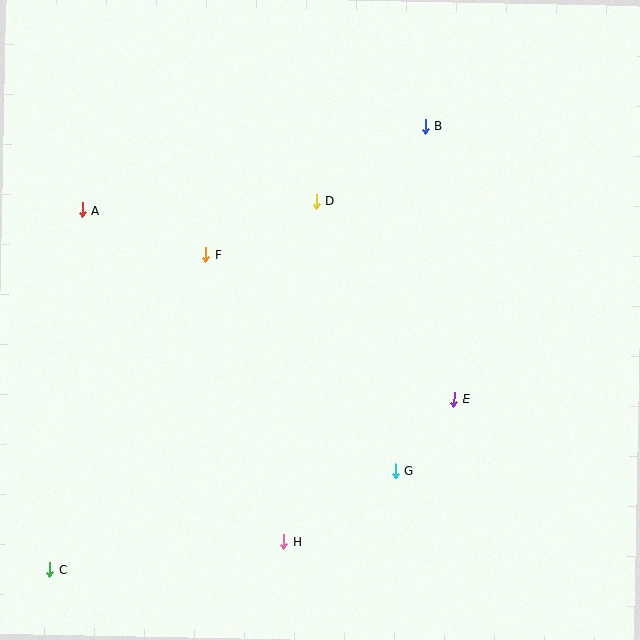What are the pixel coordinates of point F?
Point F is at (206, 254).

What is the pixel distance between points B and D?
The distance between B and D is 132 pixels.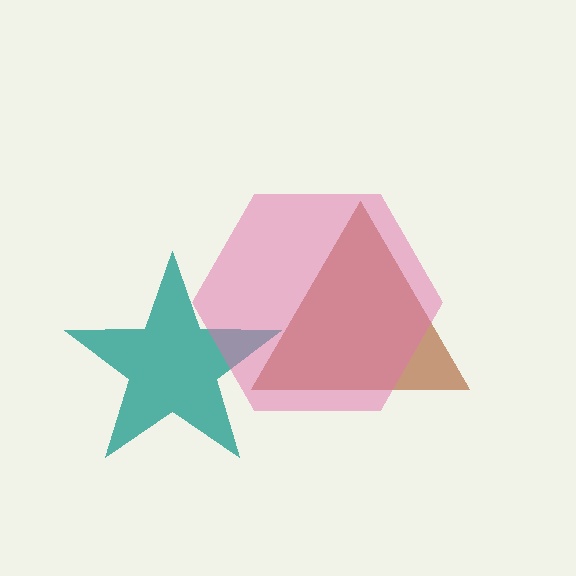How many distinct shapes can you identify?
There are 3 distinct shapes: a teal star, a brown triangle, a pink hexagon.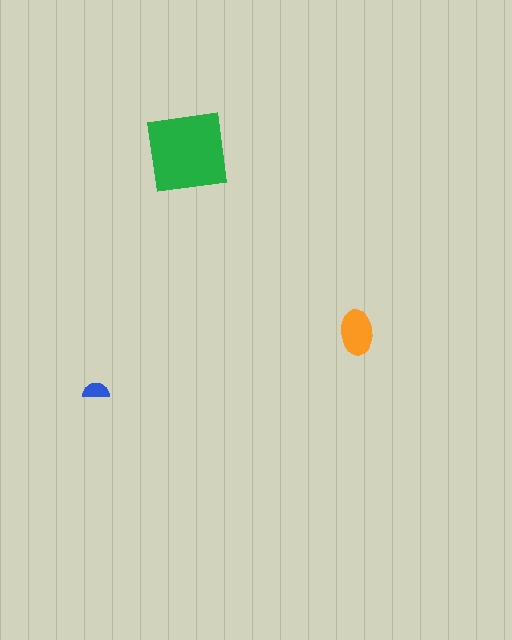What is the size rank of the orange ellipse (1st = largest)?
2nd.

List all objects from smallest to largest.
The blue semicircle, the orange ellipse, the green square.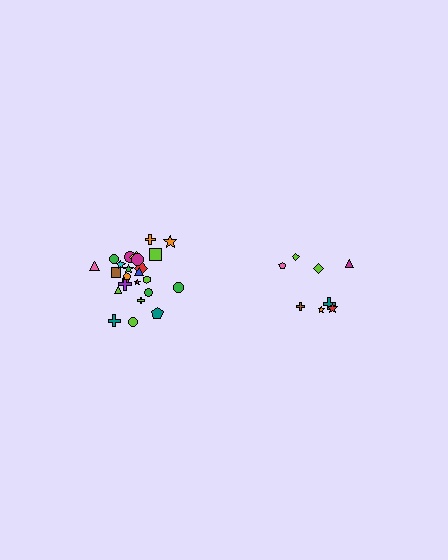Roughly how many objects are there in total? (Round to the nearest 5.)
Roughly 35 objects in total.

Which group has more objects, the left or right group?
The left group.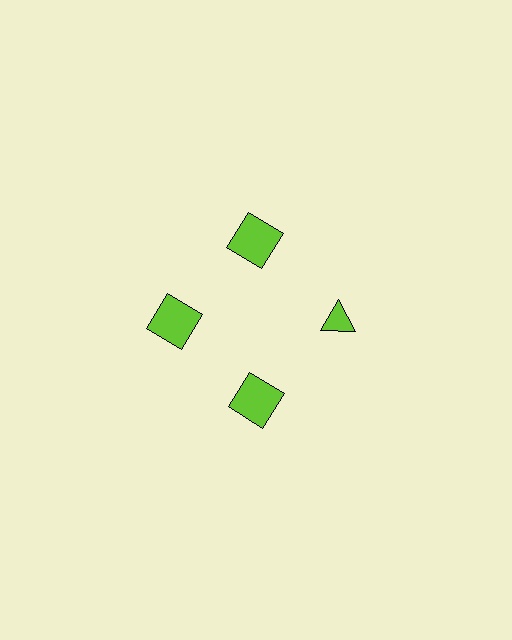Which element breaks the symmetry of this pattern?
The lime triangle at roughly the 3 o'clock position breaks the symmetry. All other shapes are lime squares.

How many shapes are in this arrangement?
There are 4 shapes arranged in a ring pattern.